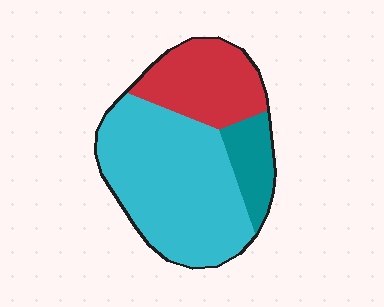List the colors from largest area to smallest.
From largest to smallest: cyan, red, teal.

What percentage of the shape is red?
Red takes up about one quarter (1/4) of the shape.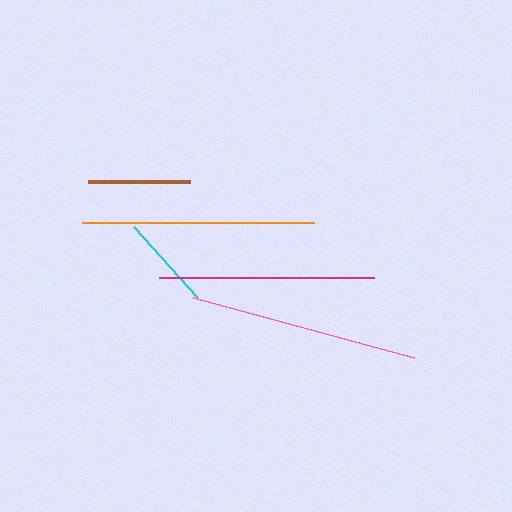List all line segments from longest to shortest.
From longest to shortest: orange, pink, magenta, brown, cyan.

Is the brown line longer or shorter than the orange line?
The orange line is longer than the brown line.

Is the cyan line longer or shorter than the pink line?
The pink line is longer than the cyan line.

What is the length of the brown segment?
The brown segment is approximately 102 pixels long.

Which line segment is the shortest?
The cyan line is the shortest at approximately 95 pixels.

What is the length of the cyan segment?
The cyan segment is approximately 95 pixels long.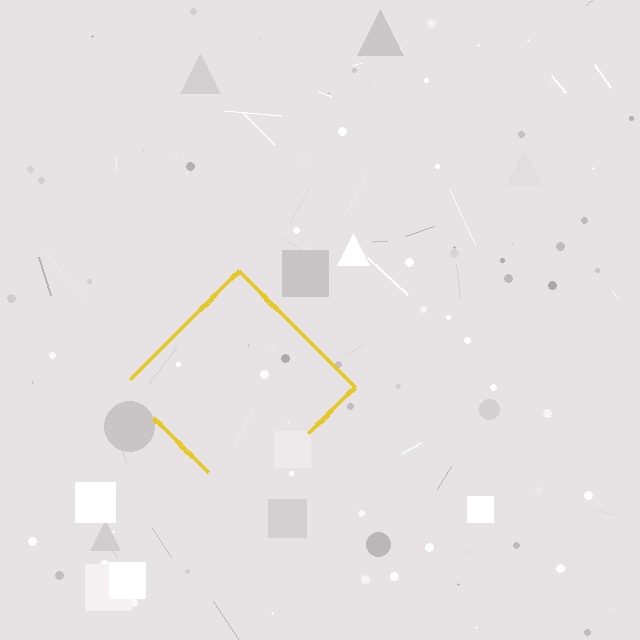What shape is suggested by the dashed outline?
The dashed outline suggests a diamond.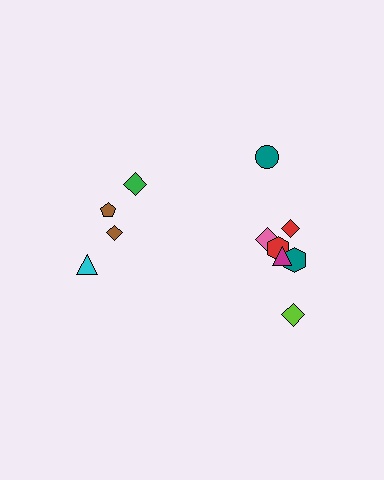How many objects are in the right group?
There are 7 objects.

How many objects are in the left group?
There are 4 objects.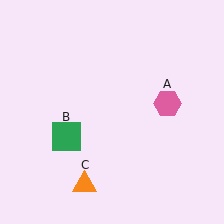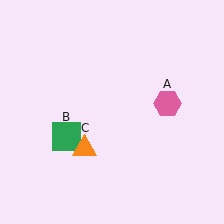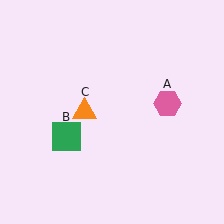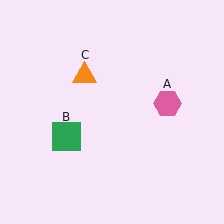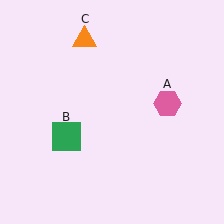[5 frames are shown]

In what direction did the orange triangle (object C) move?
The orange triangle (object C) moved up.